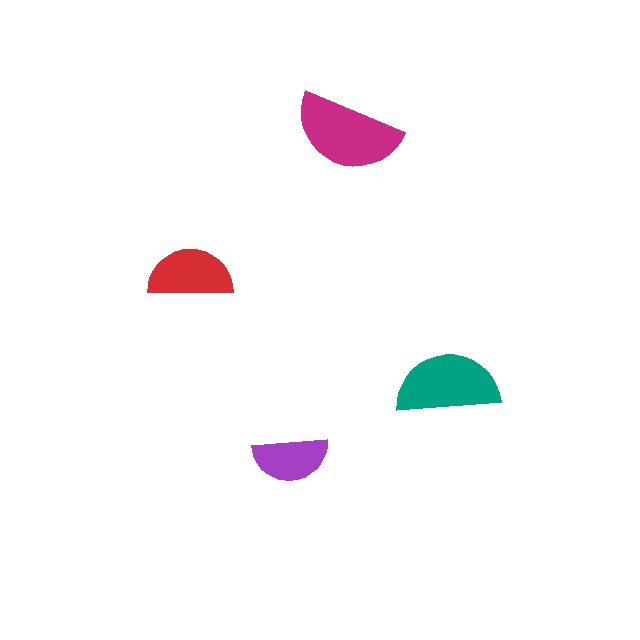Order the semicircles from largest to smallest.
the magenta one, the teal one, the red one, the purple one.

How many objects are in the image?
There are 4 objects in the image.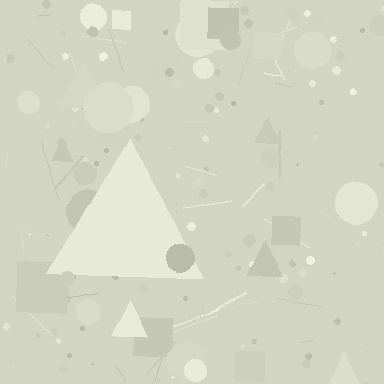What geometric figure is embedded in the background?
A triangle is embedded in the background.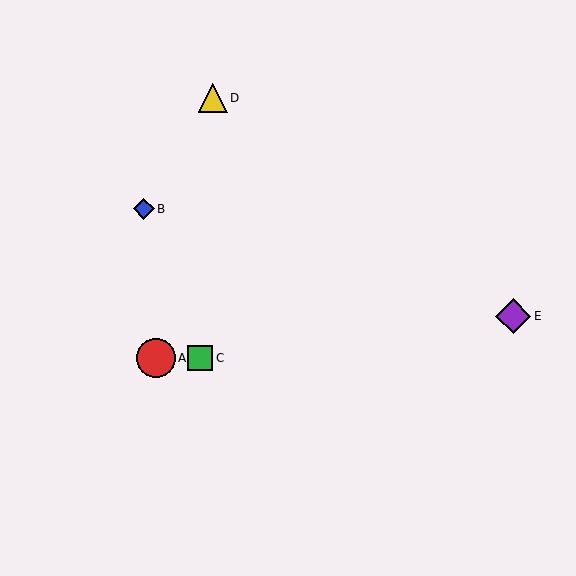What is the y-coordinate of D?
Object D is at y≈98.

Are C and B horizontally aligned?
No, C is at y≈358 and B is at y≈209.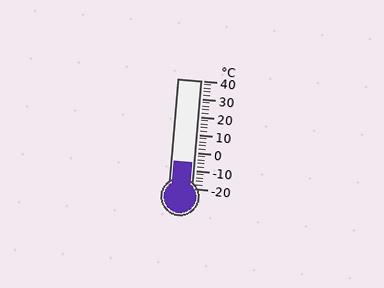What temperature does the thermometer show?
The thermometer shows approximately -6°C.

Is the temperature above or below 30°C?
The temperature is below 30°C.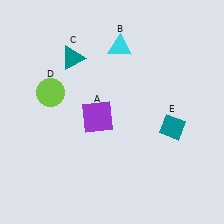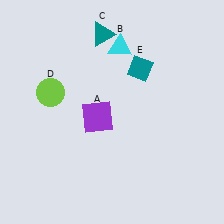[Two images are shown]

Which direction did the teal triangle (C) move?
The teal triangle (C) moved right.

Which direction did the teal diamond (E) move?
The teal diamond (E) moved up.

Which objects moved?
The objects that moved are: the teal triangle (C), the teal diamond (E).